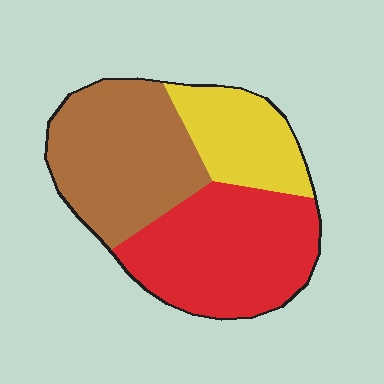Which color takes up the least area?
Yellow, at roughly 20%.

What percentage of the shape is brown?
Brown takes up between a third and a half of the shape.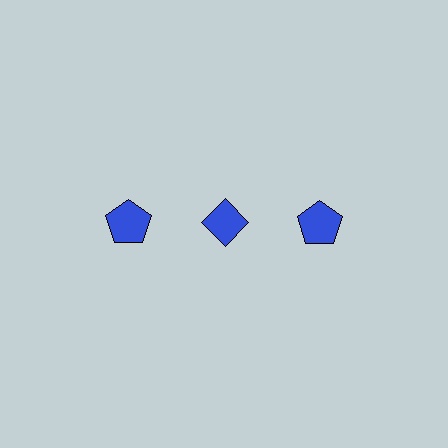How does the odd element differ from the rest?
It has a different shape: diamond instead of pentagon.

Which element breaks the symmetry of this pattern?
The blue diamond in the top row, second from left column breaks the symmetry. All other shapes are blue pentagons.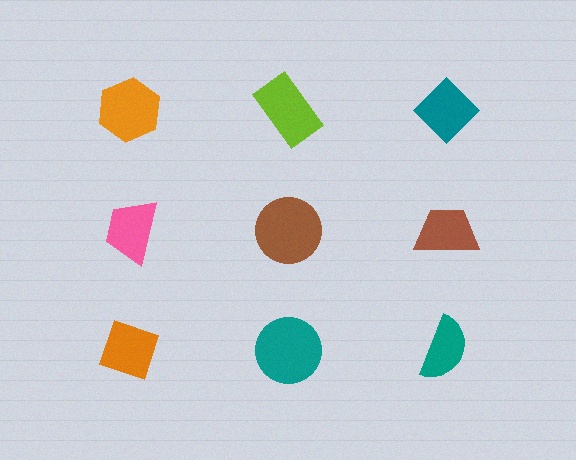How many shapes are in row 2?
3 shapes.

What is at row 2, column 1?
A pink trapezoid.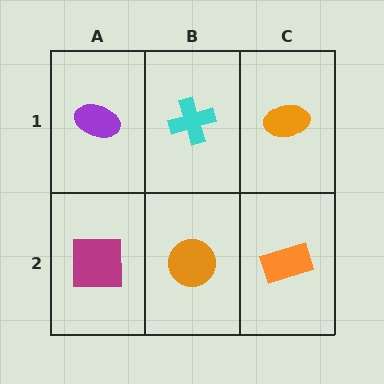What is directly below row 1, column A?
A magenta square.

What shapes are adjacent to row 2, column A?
A purple ellipse (row 1, column A), an orange circle (row 2, column B).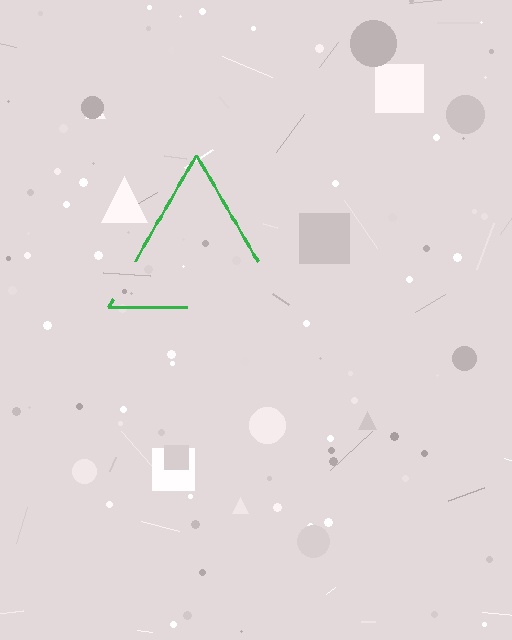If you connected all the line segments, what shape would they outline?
They would outline a triangle.